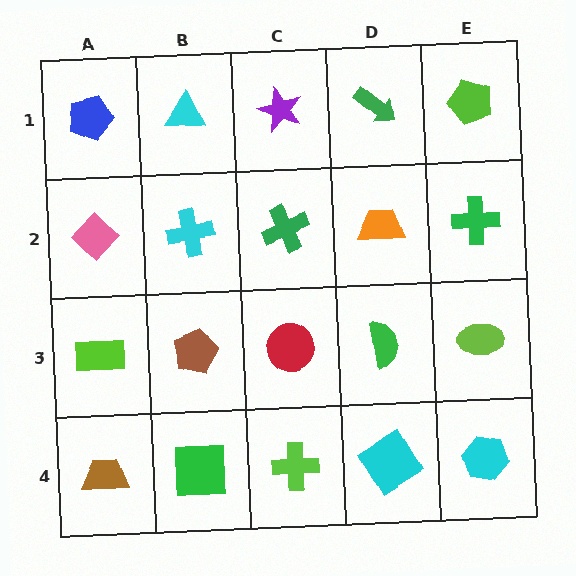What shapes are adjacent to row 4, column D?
A green semicircle (row 3, column D), a lime cross (row 4, column C), a cyan hexagon (row 4, column E).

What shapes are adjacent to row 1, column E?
A green cross (row 2, column E), a green arrow (row 1, column D).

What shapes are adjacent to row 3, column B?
A cyan cross (row 2, column B), a green square (row 4, column B), a lime rectangle (row 3, column A), a red circle (row 3, column C).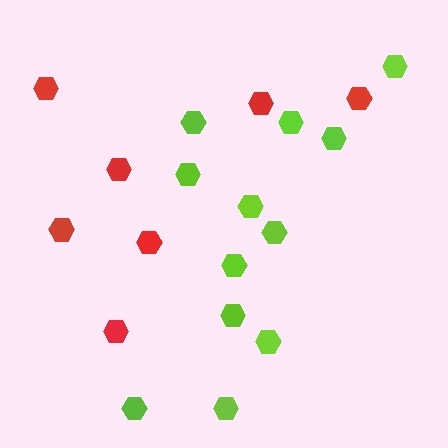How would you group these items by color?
There are 2 groups: one group of red hexagons (7) and one group of lime hexagons (12).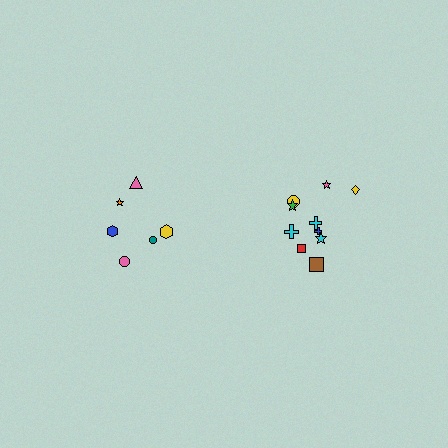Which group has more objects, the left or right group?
The right group.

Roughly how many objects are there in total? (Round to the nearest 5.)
Roughly 15 objects in total.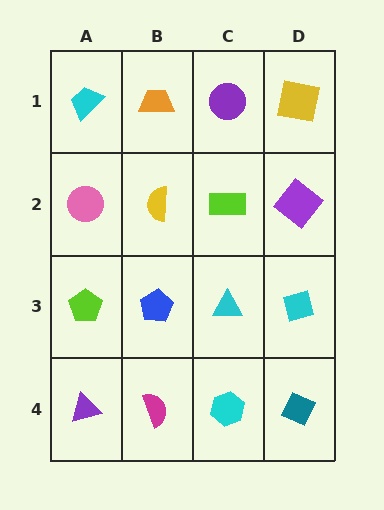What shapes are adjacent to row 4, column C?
A cyan triangle (row 3, column C), a magenta semicircle (row 4, column B), a teal diamond (row 4, column D).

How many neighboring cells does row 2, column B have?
4.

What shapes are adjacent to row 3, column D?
A purple diamond (row 2, column D), a teal diamond (row 4, column D), a cyan triangle (row 3, column C).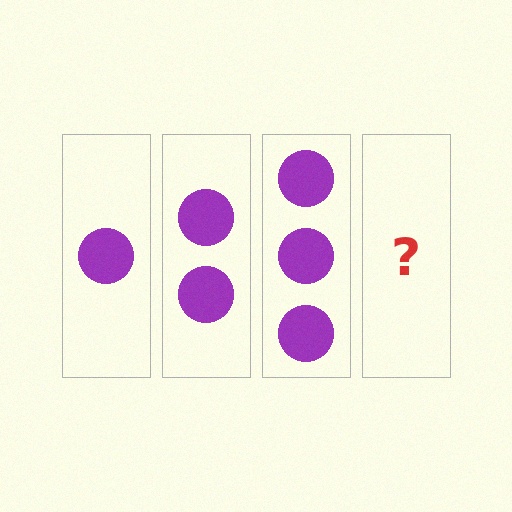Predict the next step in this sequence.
The next step is 4 circles.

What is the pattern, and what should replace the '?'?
The pattern is that each step adds one more circle. The '?' should be 4 circles.